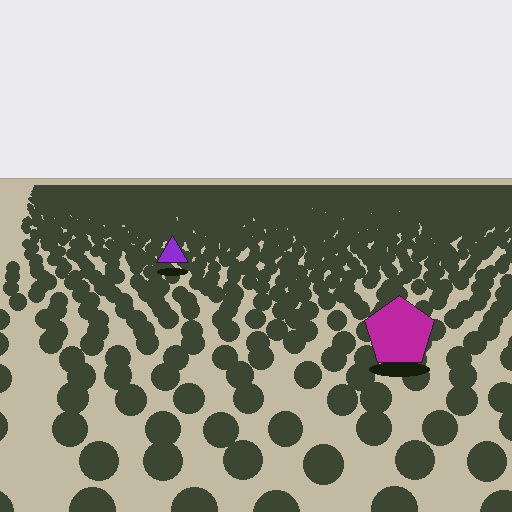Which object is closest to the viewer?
The magenta pentagon is closest. The texture marks near it are larger and more spread out.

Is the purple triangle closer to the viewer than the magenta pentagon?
No. The magenta pentagon is closer — you can tell from the texture gradient: the ground texture is coarser near it.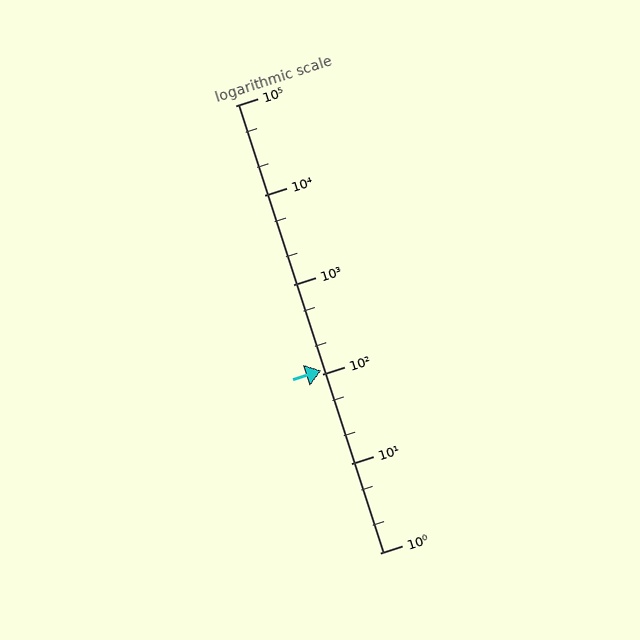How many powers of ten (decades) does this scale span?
The scale spans 5 decades, from 1 to 100000.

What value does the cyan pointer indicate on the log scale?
The pointer indicates approximately 110.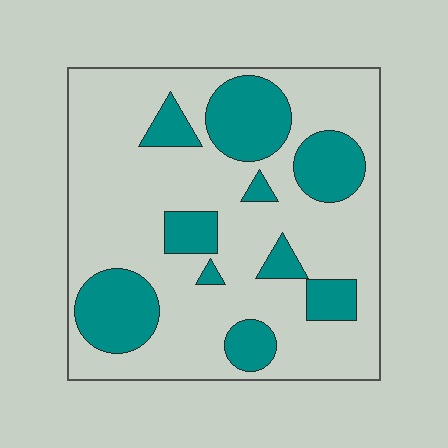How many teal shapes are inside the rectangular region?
10.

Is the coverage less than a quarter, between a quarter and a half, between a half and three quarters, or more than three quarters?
Between a quarter and a half.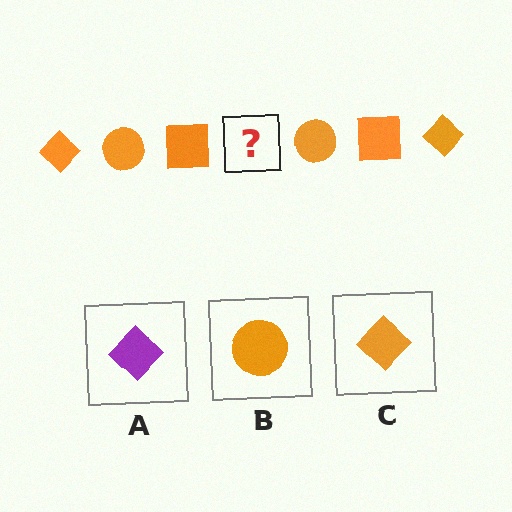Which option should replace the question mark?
Option C.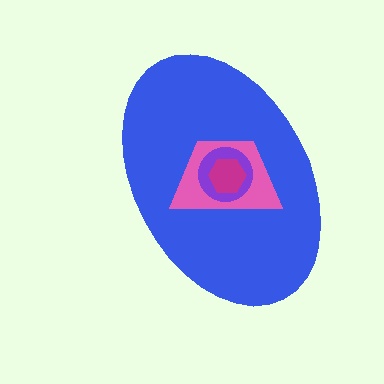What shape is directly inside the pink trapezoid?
The purple circle.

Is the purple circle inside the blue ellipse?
Yes.